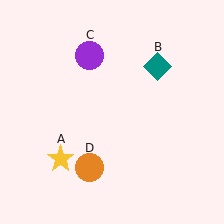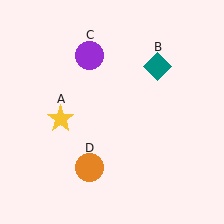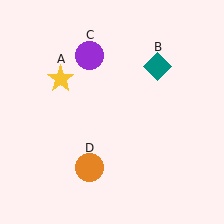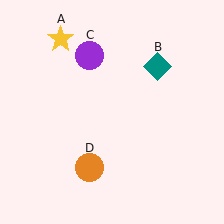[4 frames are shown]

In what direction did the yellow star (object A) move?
The yellow star (object A) moved up.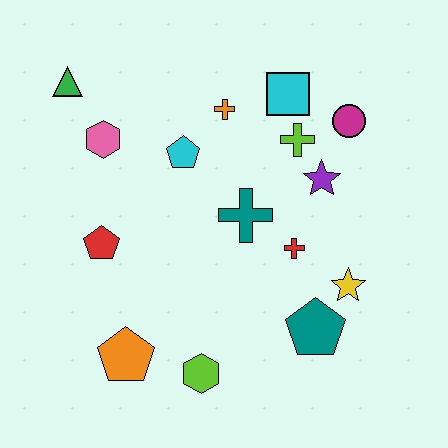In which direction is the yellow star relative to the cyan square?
The yellow star is below the cyan square.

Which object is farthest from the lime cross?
The orange pentagon is farthest from the lime cross.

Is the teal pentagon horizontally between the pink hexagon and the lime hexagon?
No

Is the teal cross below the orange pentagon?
No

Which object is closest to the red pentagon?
The pink hexagon is closest to the red pentagon.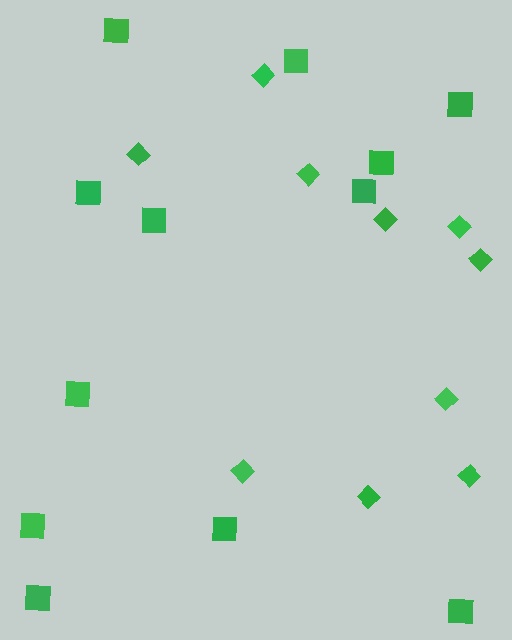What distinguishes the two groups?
There are 2 groups: one group of squares (12) and one group of diamonds (10).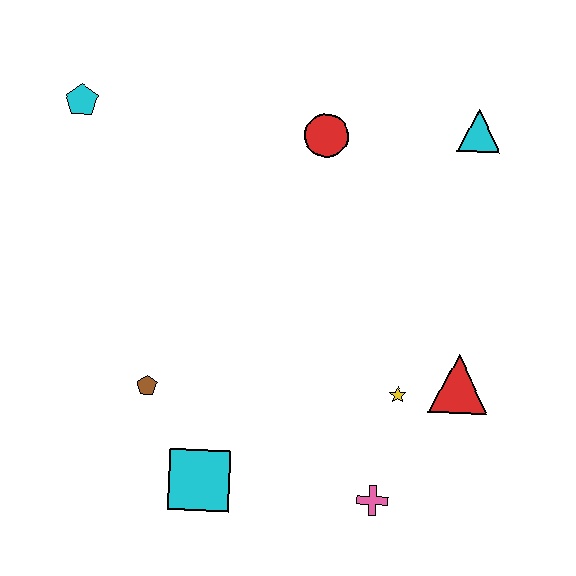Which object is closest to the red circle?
The cyan triangle is closest to the red circle.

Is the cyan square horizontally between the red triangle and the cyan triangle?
No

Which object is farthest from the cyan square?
The cyan triangle is farthest from the cyan square.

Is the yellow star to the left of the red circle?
No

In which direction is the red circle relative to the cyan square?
The red circle is above the cyan square.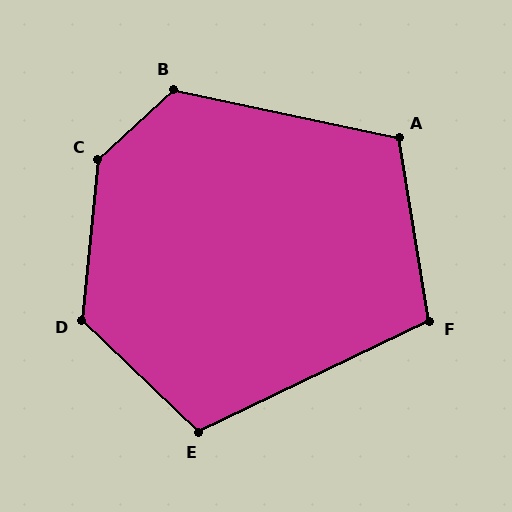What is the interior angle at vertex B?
Approximately 126 degrees (obtuse).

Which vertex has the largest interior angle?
C, at approximately 138 degrees.